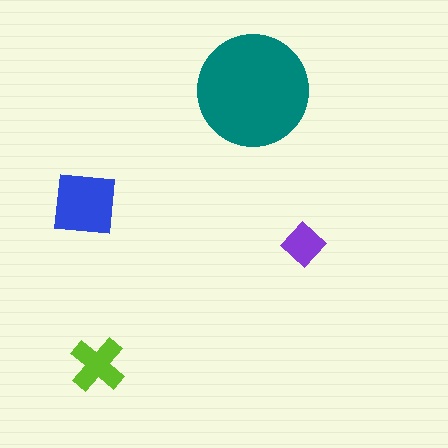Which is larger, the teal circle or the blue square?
The teal circle.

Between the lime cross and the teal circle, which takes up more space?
The teal circle.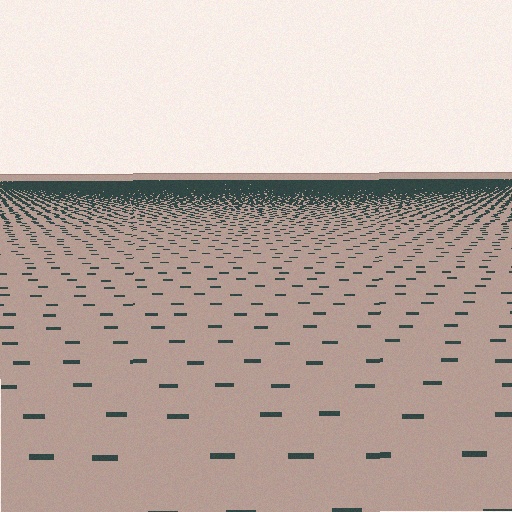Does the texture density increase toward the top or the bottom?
Density increases toward the top.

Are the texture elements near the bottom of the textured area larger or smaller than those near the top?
Larger. Near the bottom, elements are closer to the viewer and appear at a bigger on-screen size.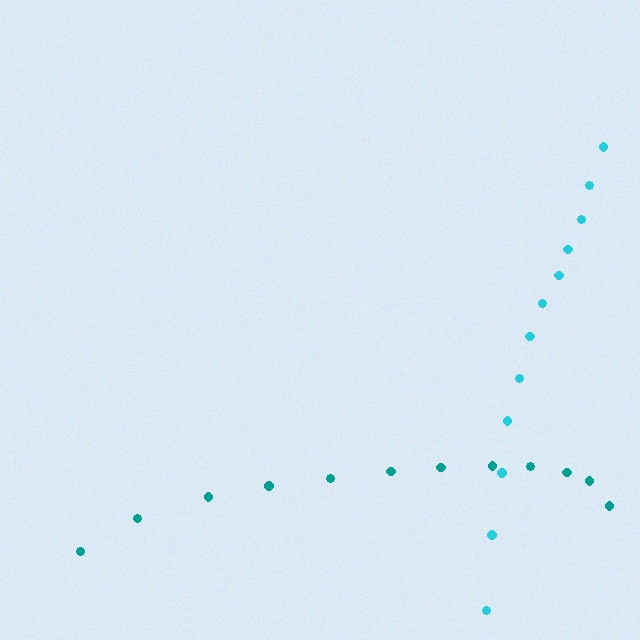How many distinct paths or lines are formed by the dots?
There are 2 distinct paths.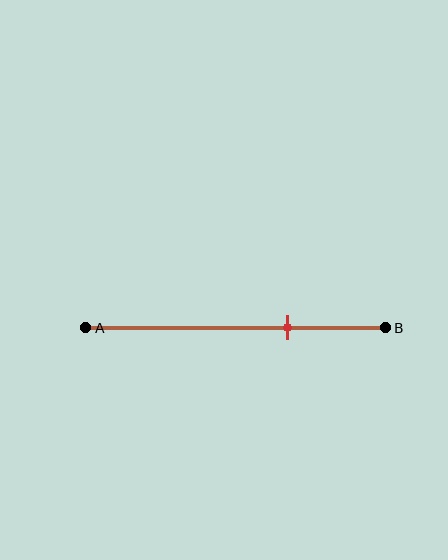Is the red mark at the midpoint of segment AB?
No, the mark is at about 65% from A, not at the 50% midpoint.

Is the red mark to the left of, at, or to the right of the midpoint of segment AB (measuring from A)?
The red mark is to the right of the midpoint of segment AB.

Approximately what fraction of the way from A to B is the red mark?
The red mark is approximately 65% of the way from A to B.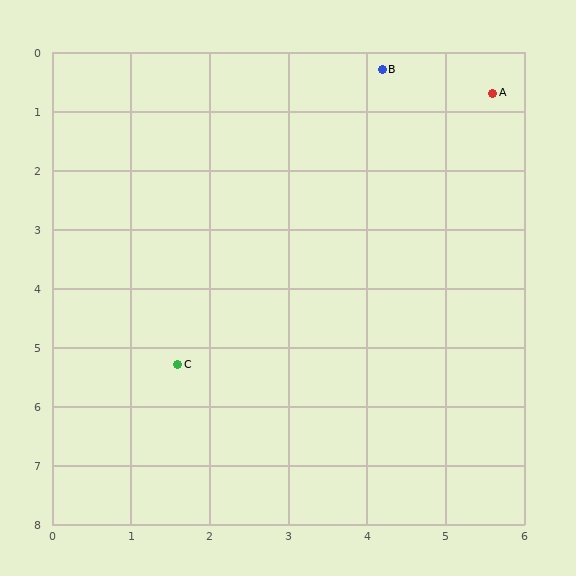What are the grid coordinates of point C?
Point C is at approximately (1.6, 5.3).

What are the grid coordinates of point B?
Point B is at approximately (4.2, 0.3).